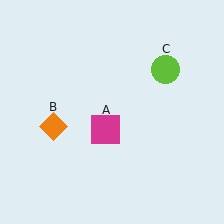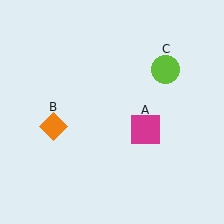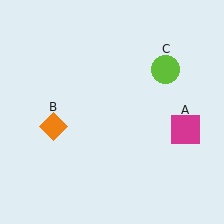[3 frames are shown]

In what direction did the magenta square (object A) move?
The magenta square (object A) moved right.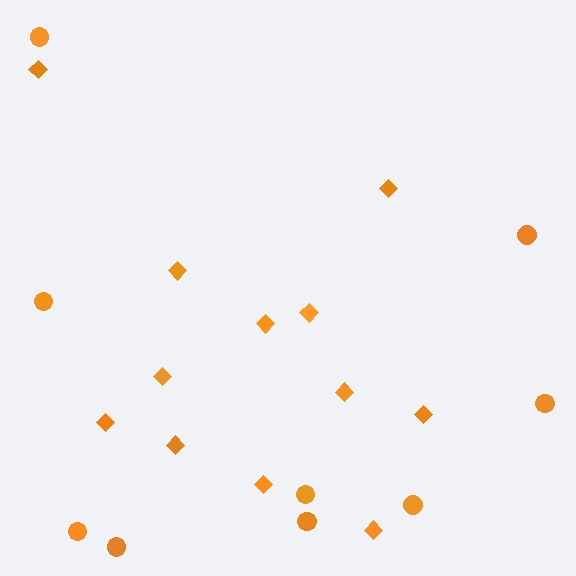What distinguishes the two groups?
There are 2 groups: one group of diamonds (12) and one group of circles (9).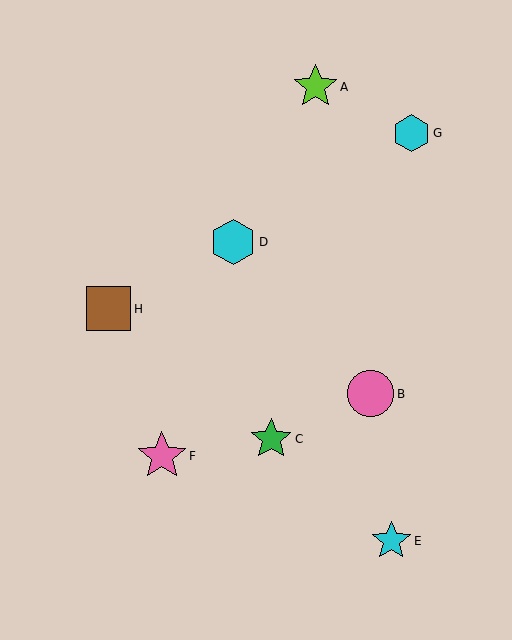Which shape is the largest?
The pink star (labeled F) is the largest.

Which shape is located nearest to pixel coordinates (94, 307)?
The brown square (labeled H) at (109, 309) is nearest to that location.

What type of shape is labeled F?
Shape F is a pink star.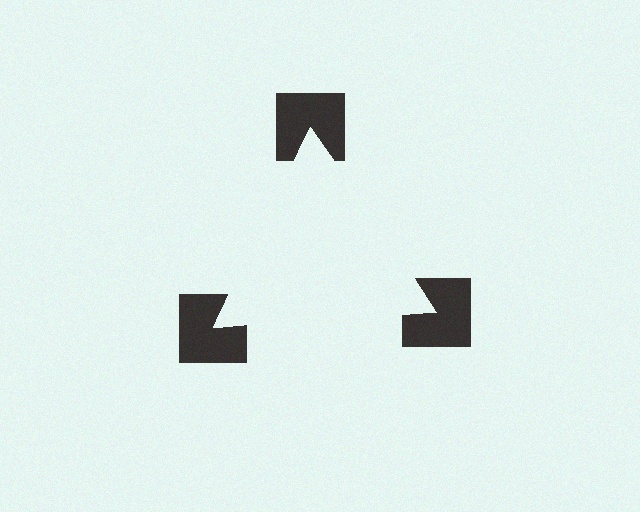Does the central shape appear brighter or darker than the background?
It typically appears slightly brighter than the background, even though no actual brightness change is drawn.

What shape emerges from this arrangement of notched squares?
An illusory triangle — its edges are inferred from the aligned wedge cuts in the notched squares, not physically drawn.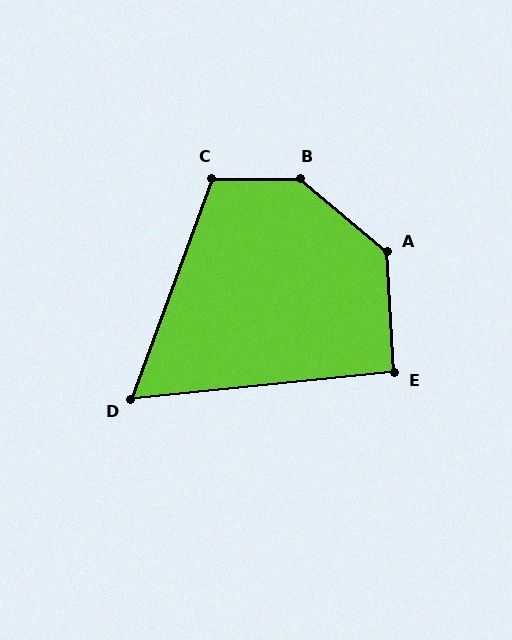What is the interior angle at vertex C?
Approximately 110 degrees (obtuse).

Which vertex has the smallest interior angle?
D, at approximately 64 degrees.